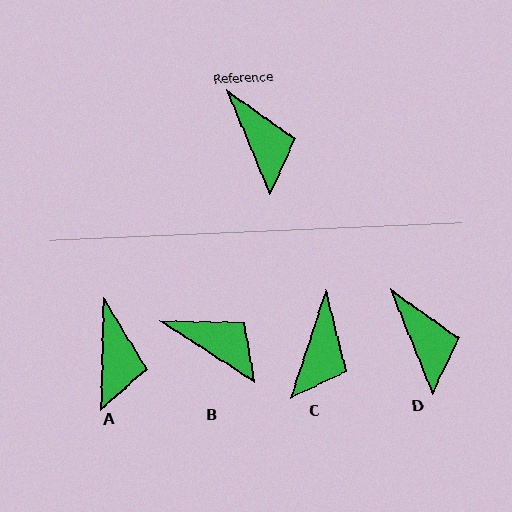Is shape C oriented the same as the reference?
No, it is off by about 40 degrees.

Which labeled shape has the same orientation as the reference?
D.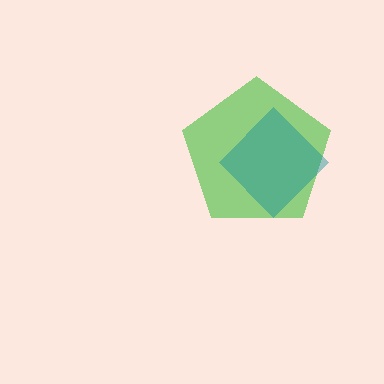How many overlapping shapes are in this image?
There are 2 overlapping shapes in the image.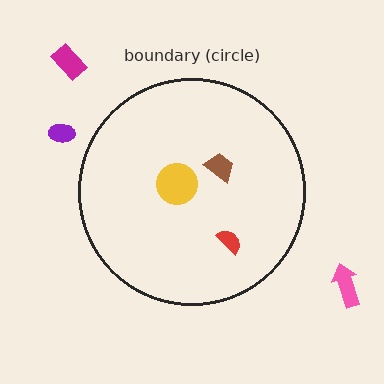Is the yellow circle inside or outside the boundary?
Inside.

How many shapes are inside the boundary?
3 inside, 3 outside.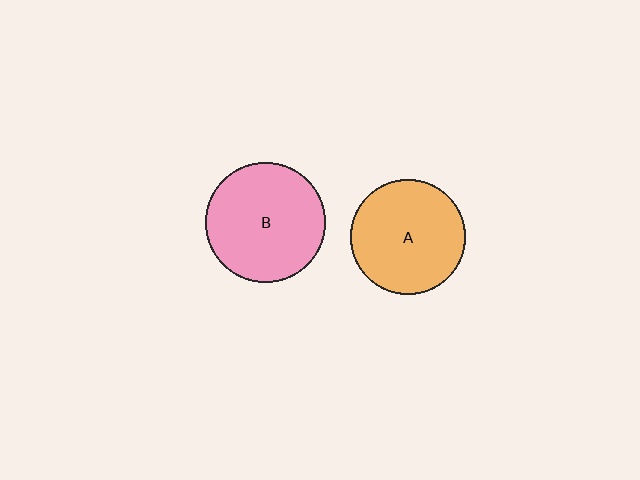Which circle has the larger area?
Circle B (pink).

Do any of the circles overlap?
No, none of the circles overlap.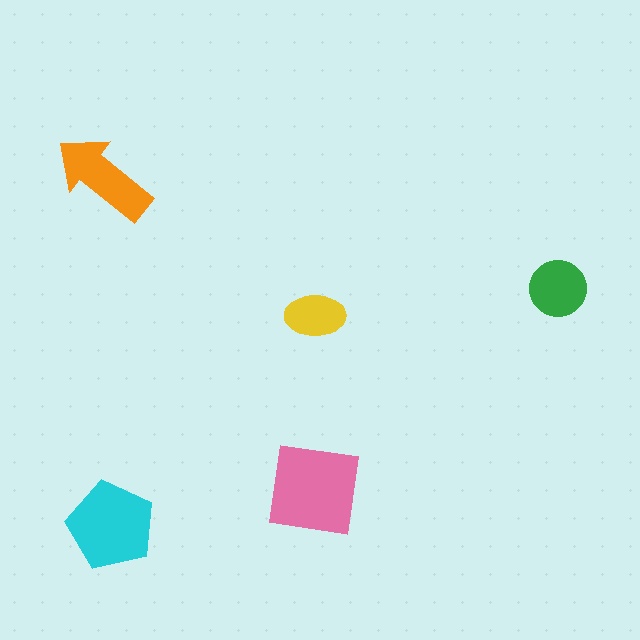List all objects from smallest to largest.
The yellow ellipse, the green circle, the orange arrow, the cyan pentagon, the pink square.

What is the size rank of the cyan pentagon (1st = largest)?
2nd.